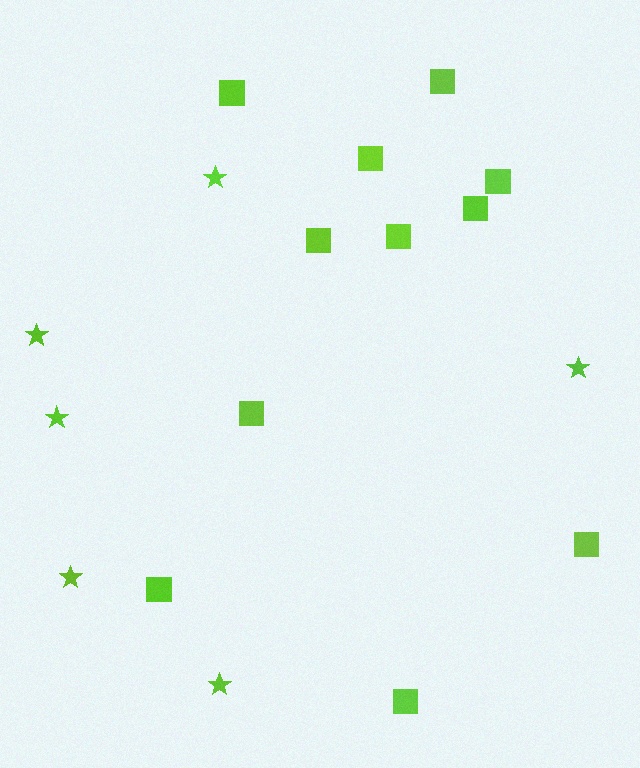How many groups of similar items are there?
There are 2 groups: one group of stars (6) and one group of squares (11).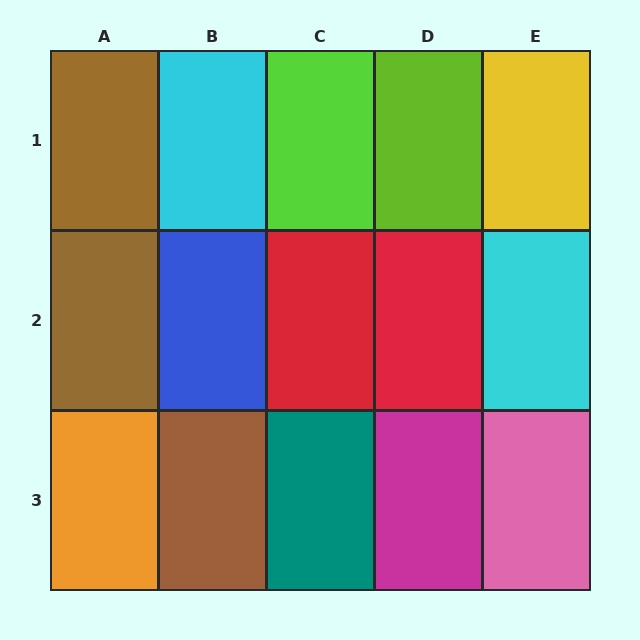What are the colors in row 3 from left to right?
Orange, brown, teal, magenta, pink.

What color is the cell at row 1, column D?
Lime.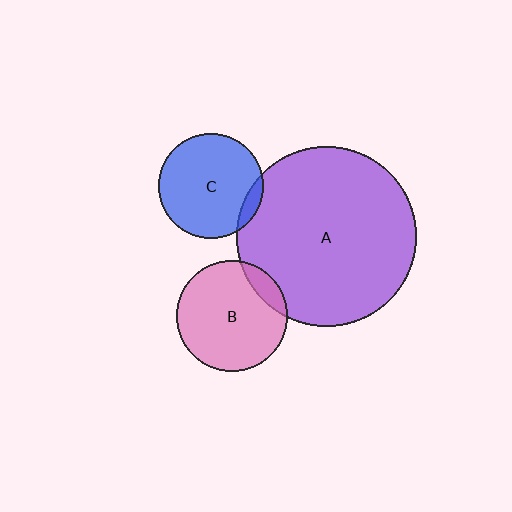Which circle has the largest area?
Circle A (purple).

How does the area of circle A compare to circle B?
Approximately 2.7 times.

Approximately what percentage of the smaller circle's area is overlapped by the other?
Approximately 10%.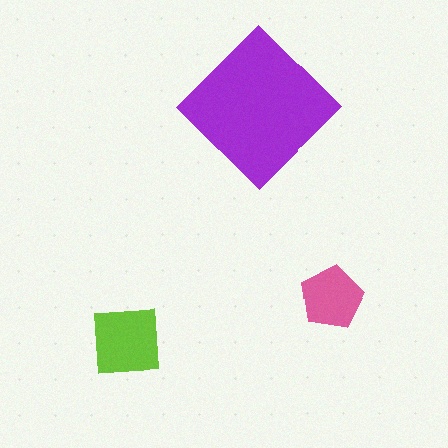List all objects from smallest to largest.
The pink pentagon, the lime square, the purple diamond.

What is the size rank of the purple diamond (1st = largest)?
1st.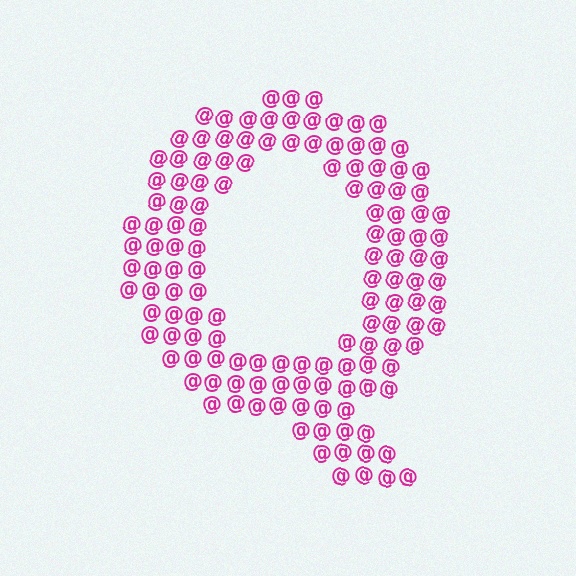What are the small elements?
The small elements are at signs.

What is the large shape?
The large shape is the letter Q.